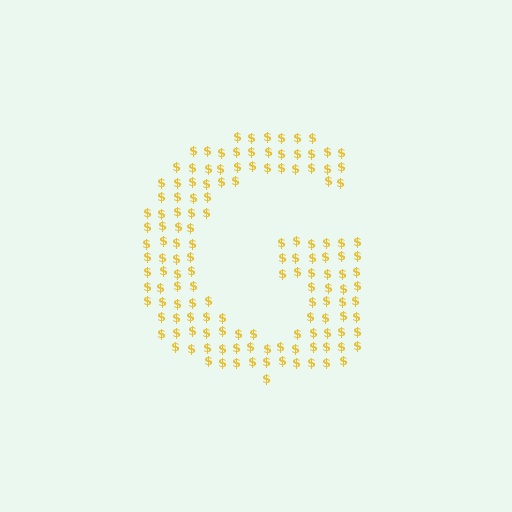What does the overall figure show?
The overall figure shows the letter G.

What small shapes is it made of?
It is made of small dollar signs.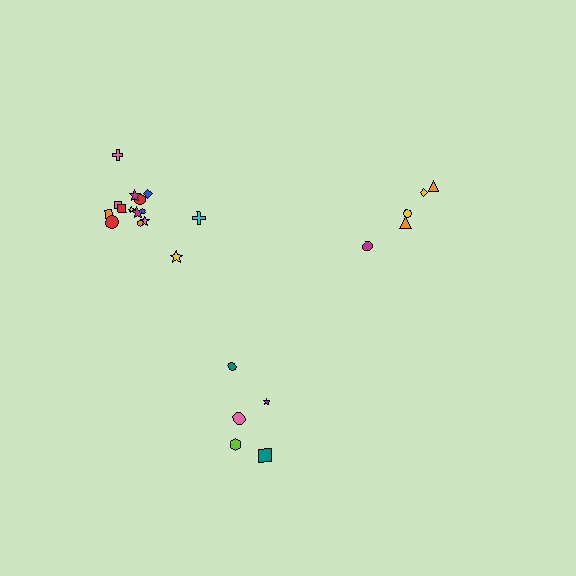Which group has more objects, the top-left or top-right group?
The top-left group.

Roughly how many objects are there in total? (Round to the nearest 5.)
Roughly 25 objects in total.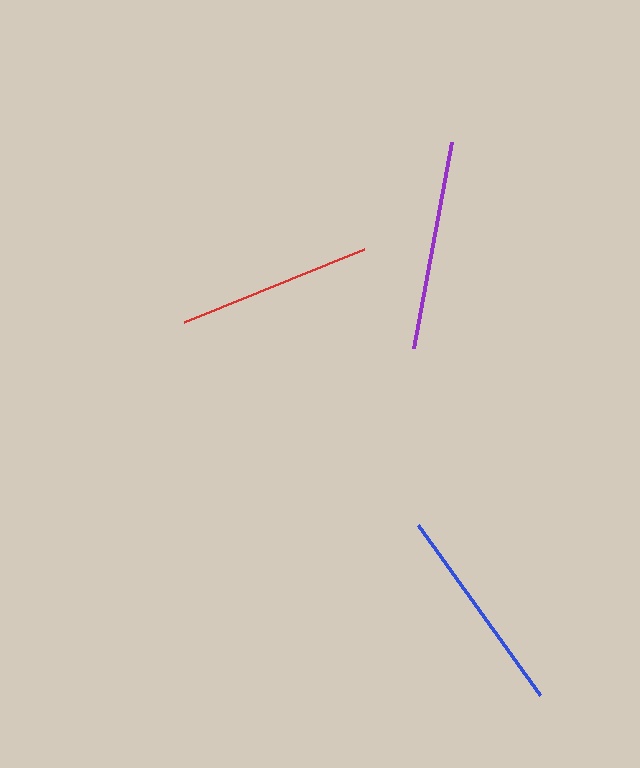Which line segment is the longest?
The purple line is the longest at approximately 210 pixels.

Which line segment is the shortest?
The red line is the shortest at approximately 194 pixels.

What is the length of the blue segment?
The blue segment is approximately 209 pixels long.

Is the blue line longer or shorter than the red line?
The blue line is longer than the red line.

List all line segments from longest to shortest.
From longest to shortest: purple, blue, red.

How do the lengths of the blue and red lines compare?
The blue and red lines are approximately the same length.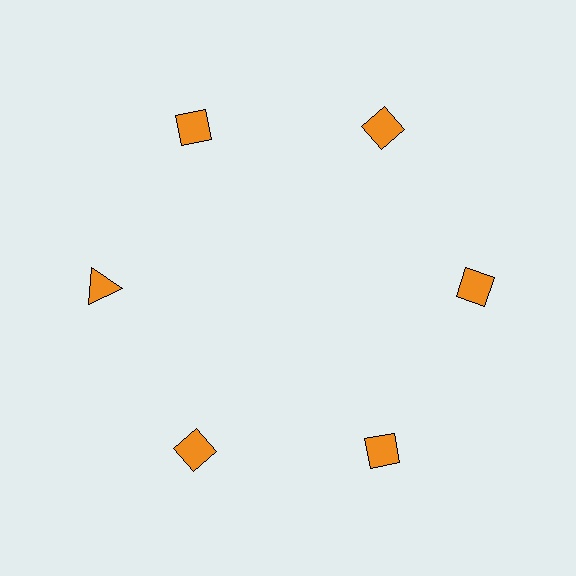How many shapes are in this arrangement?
There are 6 shapes arranged in a ring pattern.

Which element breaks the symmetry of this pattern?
The orange triangle at roughly the 9 o'clock position breaks the symmetry. All other shapes are orange diamonds.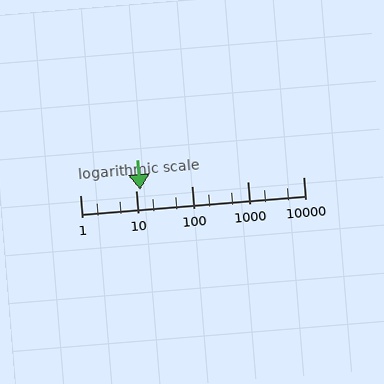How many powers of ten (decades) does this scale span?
The scale spans 4 decades, from 1 to 10000.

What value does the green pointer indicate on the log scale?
The pointer indicates approximately 12.